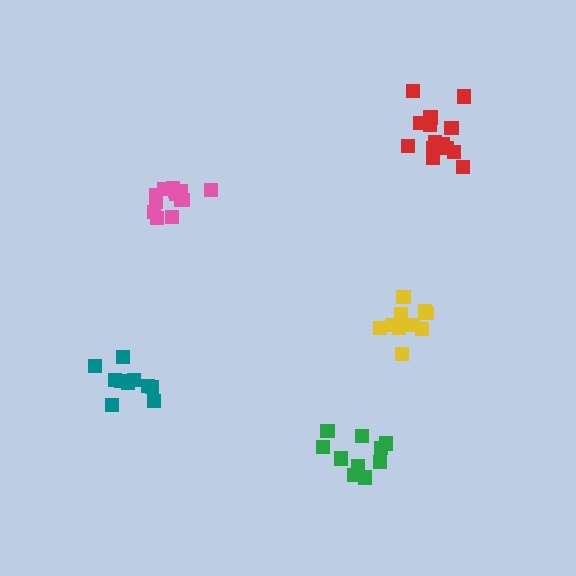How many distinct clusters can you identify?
There are 5 distinct clusters.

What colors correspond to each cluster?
The clusters are colored: green, yellow, teal, pink, red.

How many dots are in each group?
Group 1: 10 dots, Group 2: 10 dots, Group 3: 10 dots, Group 4: 13 dots, Group 5: 14 dots (57 total).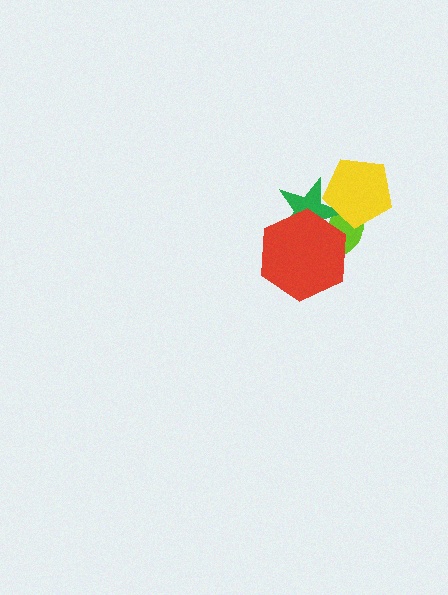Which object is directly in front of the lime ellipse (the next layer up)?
The green star is directly in front of the lime ellipse.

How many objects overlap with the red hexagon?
2 objects overlap with the red hexagon.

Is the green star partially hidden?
Yes, it is partially covered by another shape.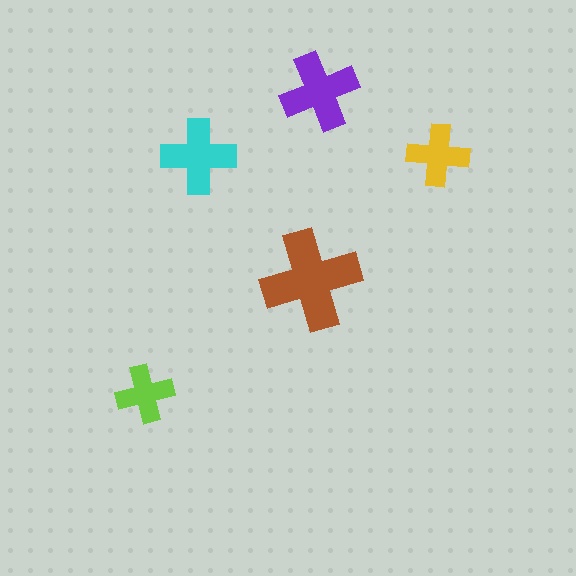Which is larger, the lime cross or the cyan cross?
The cyan one.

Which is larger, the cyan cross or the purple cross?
The purple one.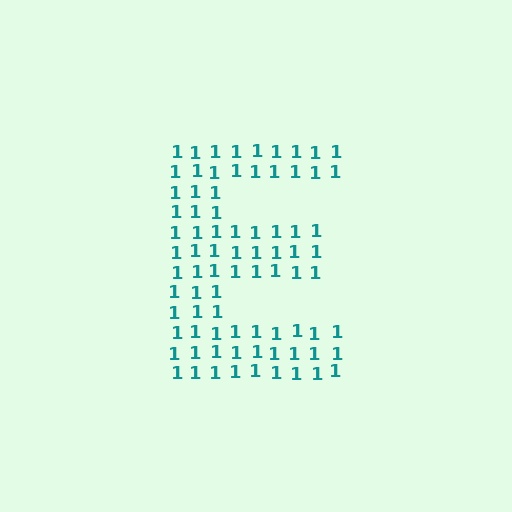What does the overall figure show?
The overall figure shows the letter E.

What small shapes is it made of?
It is made of small digit 1's.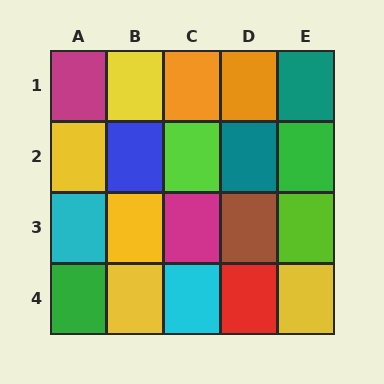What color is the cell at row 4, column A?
Green.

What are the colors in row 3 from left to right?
Cyan, yellow, magenta, brown, lime.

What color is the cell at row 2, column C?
Lime.